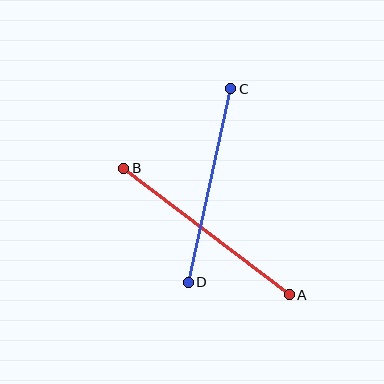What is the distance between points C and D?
The distance is approximately 198 pixels.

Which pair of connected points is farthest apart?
Points A and B are farthest apart.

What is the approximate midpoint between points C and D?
The midpoint is at approximately (209, 185) pixels.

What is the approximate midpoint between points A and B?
The midpoint is at approximately (207, 232) pixels.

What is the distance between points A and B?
The distance is approximately 208 pixels.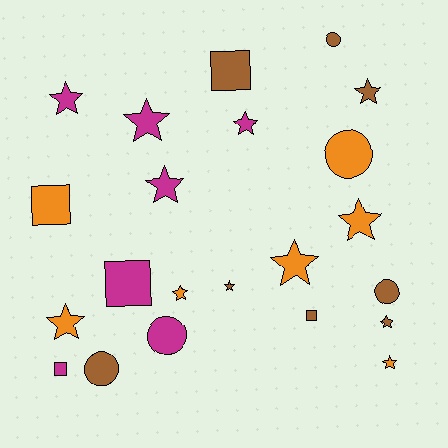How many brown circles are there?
There are 3 brown circles.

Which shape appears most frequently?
Star, with 12 objects.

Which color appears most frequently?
Brown, with 8 objects.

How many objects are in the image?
There are 22 objects.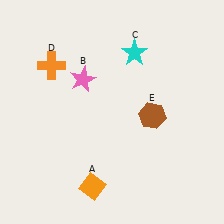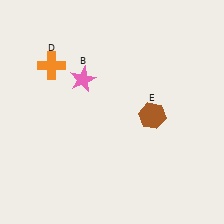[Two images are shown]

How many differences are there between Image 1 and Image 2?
There are 2 differences between the two images.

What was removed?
The cyan star (C), the orange diamond (A) were removed in Image 2.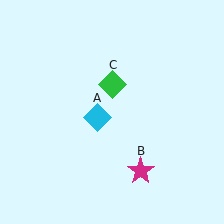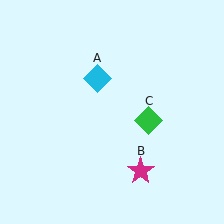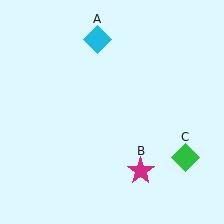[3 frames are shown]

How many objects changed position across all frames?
2 objects changed position: cyan diamond (object A), green diamond (object C).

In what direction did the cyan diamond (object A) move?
The cyan diamond (object A) moved up.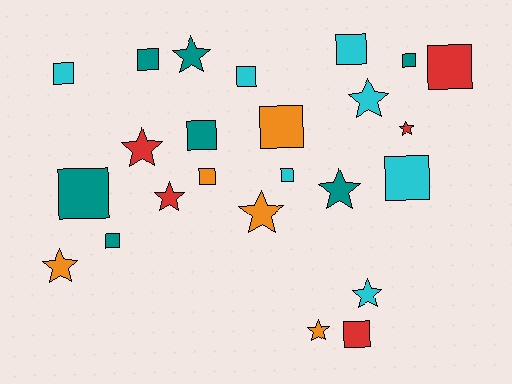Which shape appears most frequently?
Square, with 14 objects.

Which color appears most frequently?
Teal, with 7 objects.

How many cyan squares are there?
There are 5 cyan squares.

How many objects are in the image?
There are 24 objects.